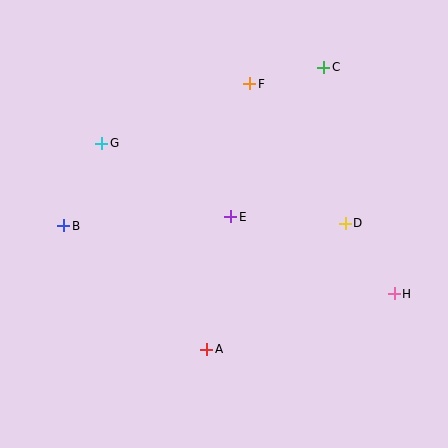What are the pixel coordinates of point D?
Point D is at (345, 223).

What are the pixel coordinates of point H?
Point H is at (394, 294).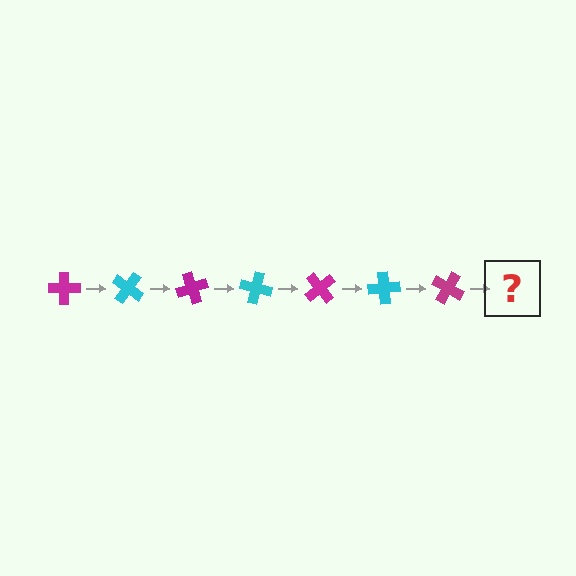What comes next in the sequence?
The next element should be a cyan cross, rotated 245 degrees from the start.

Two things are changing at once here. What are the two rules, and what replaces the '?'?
The two rules are that it rotates 35 degrees each step and the color cycles through magenta and cyan. The '?' should be a cyan cross, rotated 245 degrees from the start.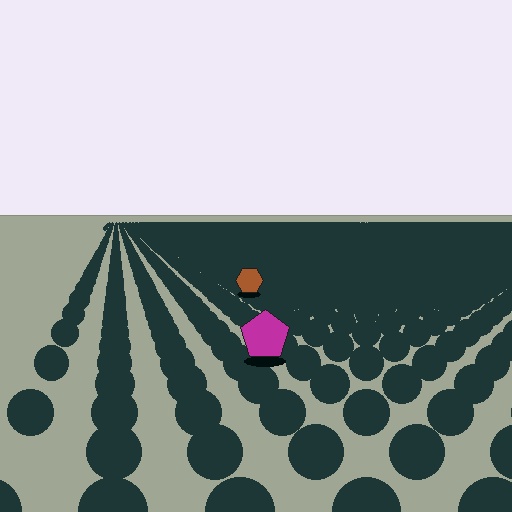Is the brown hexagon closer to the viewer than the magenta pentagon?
No. The magenta pentagon is closer — you can tell from the texture gradient: the ground texture is coarser near it.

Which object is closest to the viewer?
The magenta pentagon is closest. The texture marks near it are larger and more spread out.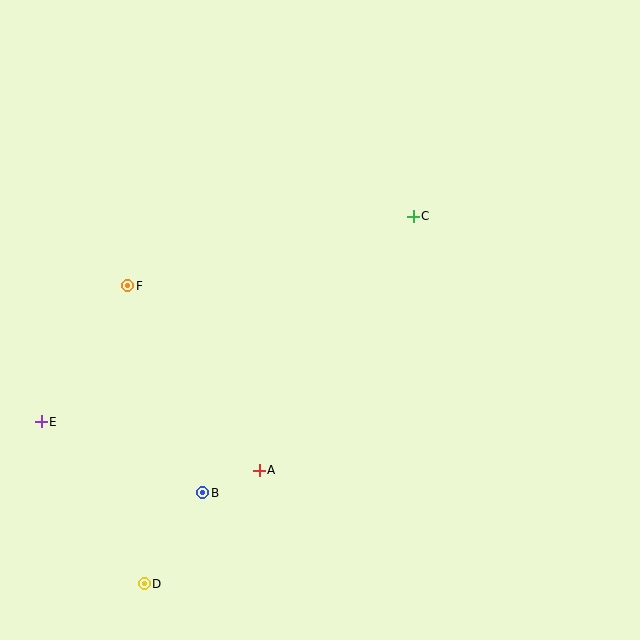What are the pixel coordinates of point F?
Point F is at (128, 286).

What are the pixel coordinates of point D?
Point D is at (144, 584).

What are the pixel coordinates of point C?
Point C is at (413, 216).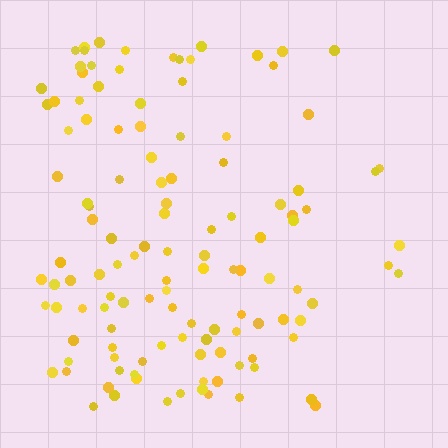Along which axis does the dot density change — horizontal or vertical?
Horizontal.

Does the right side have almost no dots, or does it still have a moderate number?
Still a moderate number, just noticeably fewer than the left.